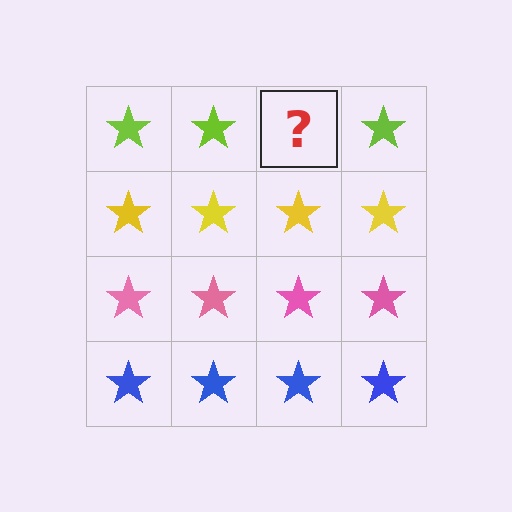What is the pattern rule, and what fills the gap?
The rule is that each row has a consistent color. The gap should be filled with a lime star.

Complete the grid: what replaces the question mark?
The question mark should be replaced with a lime star.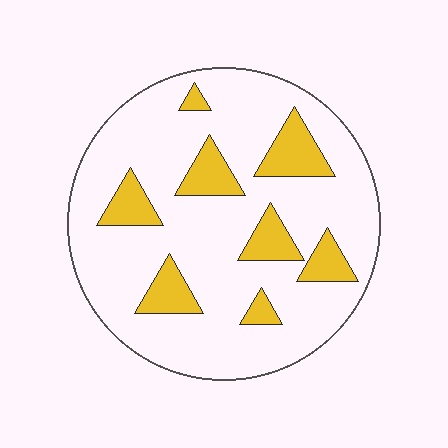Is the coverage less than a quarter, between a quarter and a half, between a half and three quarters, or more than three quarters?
Less than a quarter.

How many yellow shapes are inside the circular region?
8.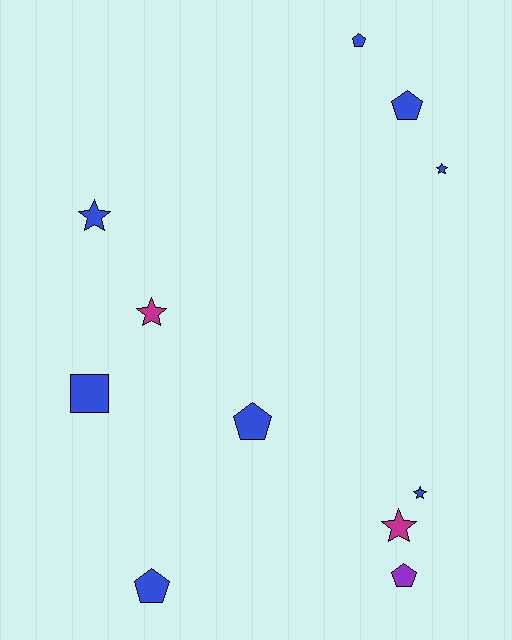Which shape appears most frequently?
Pentagon, with 5 objects.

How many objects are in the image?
There are 11 objects.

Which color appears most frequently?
Blue, with 8 objects.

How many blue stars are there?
There are 3 blue stars.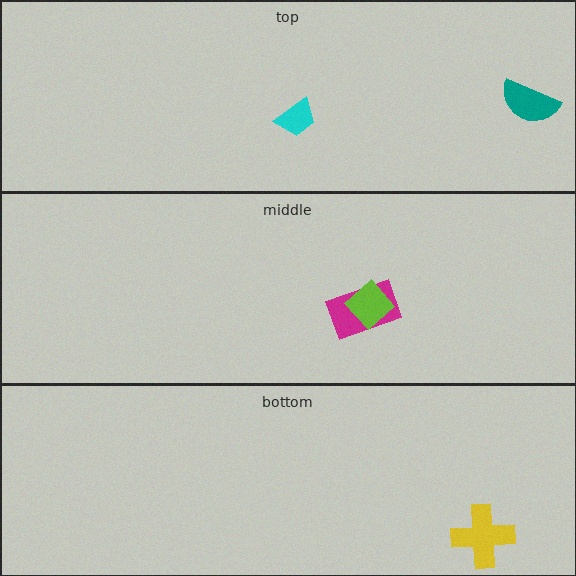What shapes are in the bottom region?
The yellow cross.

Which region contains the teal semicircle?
The top region.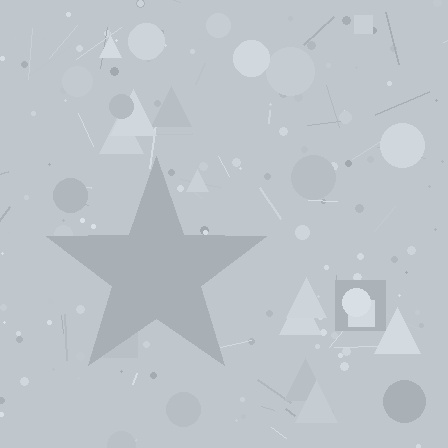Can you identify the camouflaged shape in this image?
The camouflaged shape is a star.